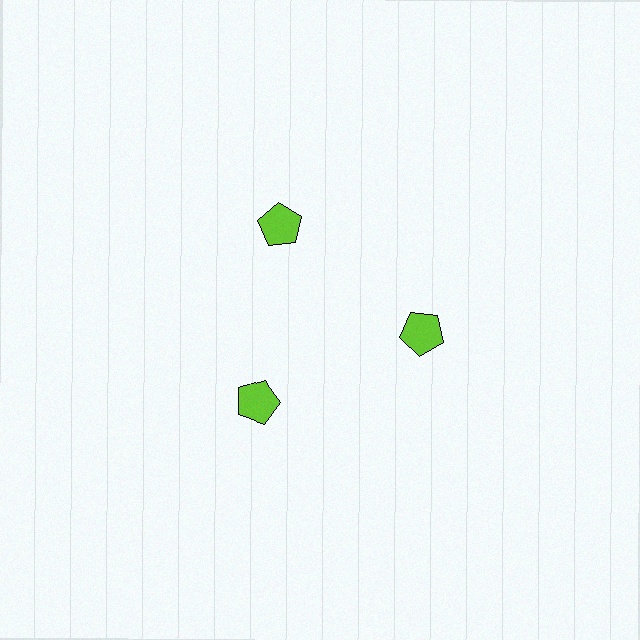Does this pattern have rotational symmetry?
Yes, this pattern has 3-fold rotational symmetry. It looks the same after rotating 120 degrees around the center.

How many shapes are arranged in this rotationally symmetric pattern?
There are 3 shapes, arranged in 3 groups of 1.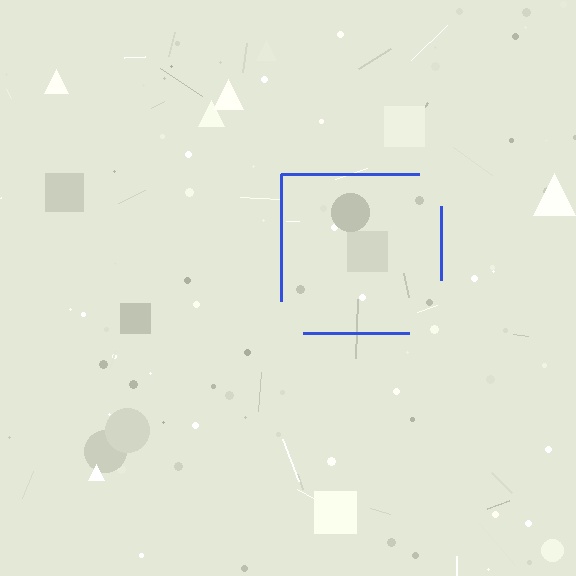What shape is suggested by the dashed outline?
The dashed outline suggests a square.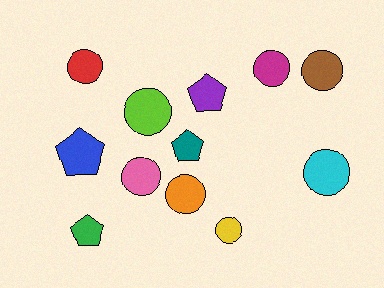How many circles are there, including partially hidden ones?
There are 8 circles.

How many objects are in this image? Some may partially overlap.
There are 12 objects.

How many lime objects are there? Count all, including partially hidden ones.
There is 1 lime object.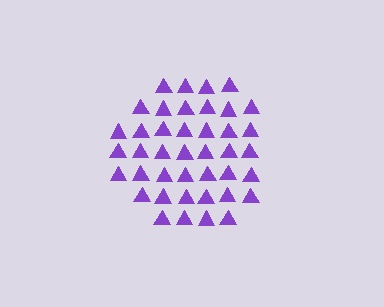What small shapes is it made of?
It is made of small triangles.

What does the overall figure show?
The overall figure shows a circle.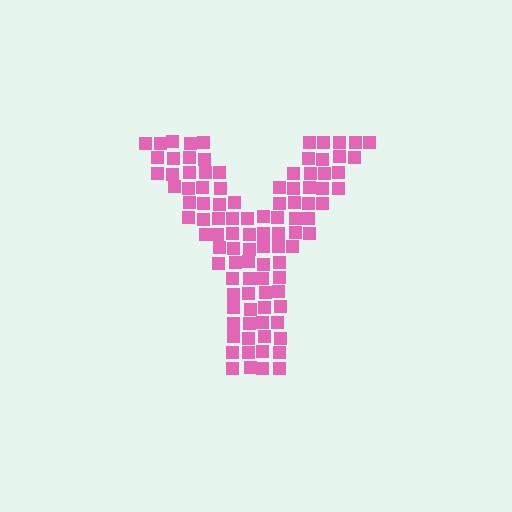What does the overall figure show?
The overall figure shows the letter Y.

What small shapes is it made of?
It is made of small squares.